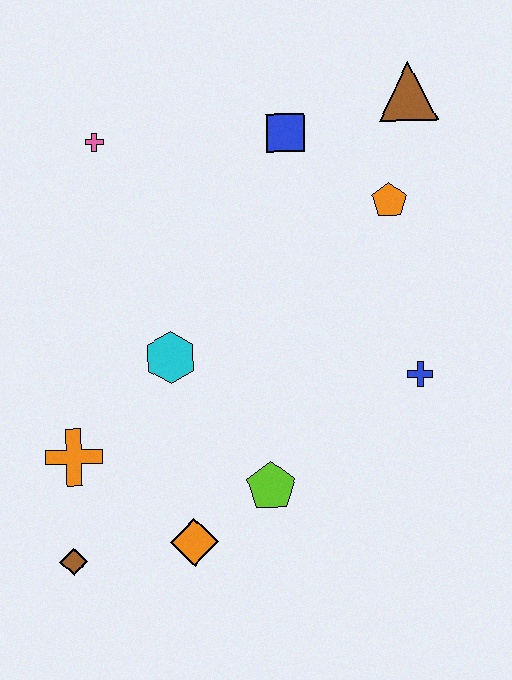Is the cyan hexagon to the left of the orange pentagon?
Yes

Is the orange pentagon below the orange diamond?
No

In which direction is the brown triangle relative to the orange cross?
The brown triangle is above the orange cross.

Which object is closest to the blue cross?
The orange pentagon is closest to the blue cross.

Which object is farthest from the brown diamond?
The brown triangle is farthest from the brown diamond.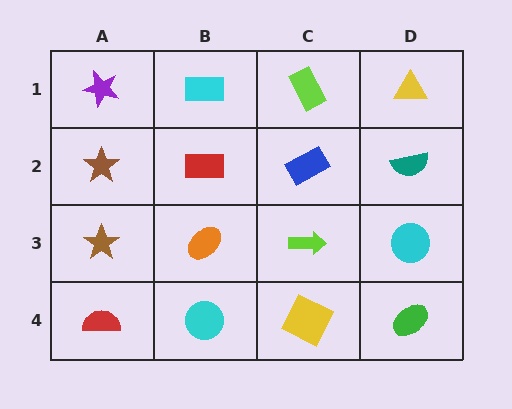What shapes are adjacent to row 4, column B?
An orange ellipse (row 3, column B), a red semicircle (row 4, column A), a yellow square (row 4, column C).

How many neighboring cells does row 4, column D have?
2.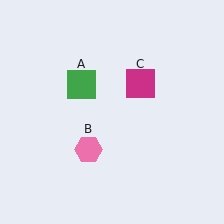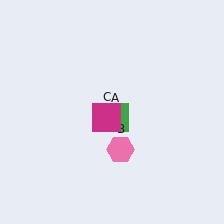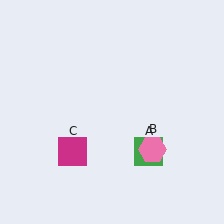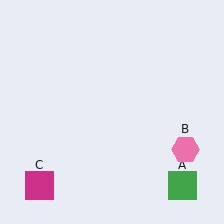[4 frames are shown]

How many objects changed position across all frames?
3 objects changed position: green square (object A), pink hexagon (object B), magenta square (object C).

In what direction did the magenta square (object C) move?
The magenta square (object C) moved down and to the left.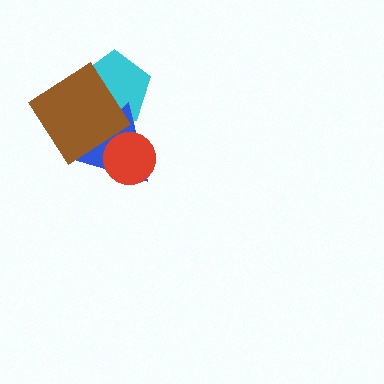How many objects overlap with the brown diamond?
2 objects overlap with the brown diamond.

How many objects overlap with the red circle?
1 object overlaps with the red circle.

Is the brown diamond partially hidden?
No, no other shape covers it.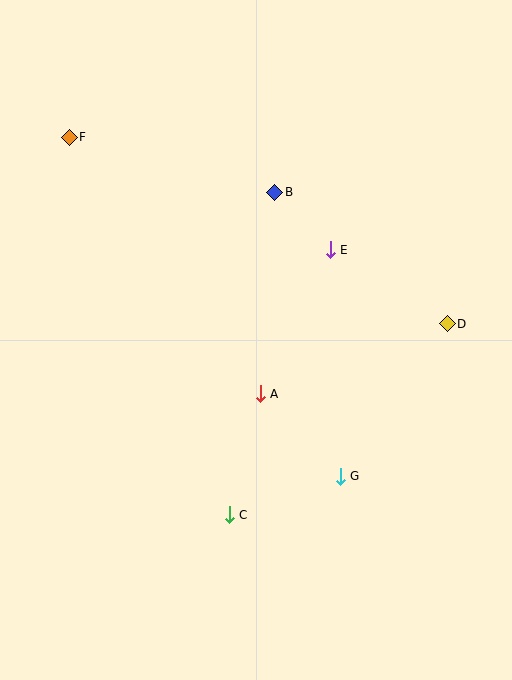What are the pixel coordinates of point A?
Point A is at (260, 394).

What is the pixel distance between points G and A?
The distance between G and A is 115 pixels.